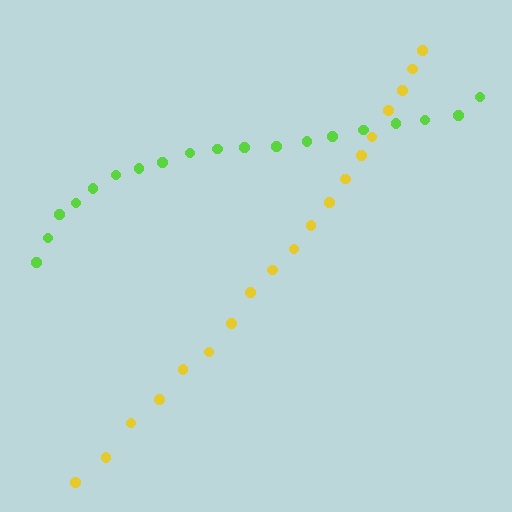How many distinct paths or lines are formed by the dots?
There are 2 distinct paths.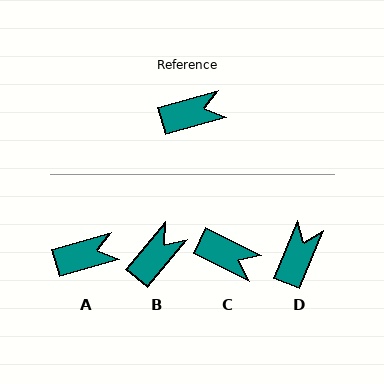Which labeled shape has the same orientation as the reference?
A.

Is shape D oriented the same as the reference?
No, it is off by about 51 degrees.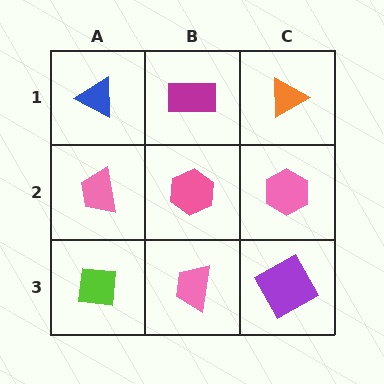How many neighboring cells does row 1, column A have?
2.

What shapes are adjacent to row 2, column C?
An orange triangle (row 1, column C), a purple square (row 3, column C), a pink hexagon (row 2, column B).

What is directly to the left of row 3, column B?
A lime square.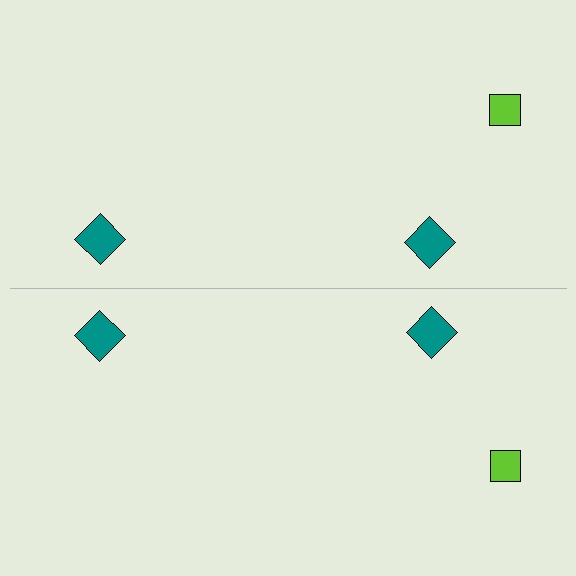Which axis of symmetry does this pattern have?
The pattern has a horizontal axis of symmetry running through the center of the image.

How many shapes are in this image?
There are 6 shapes in this image.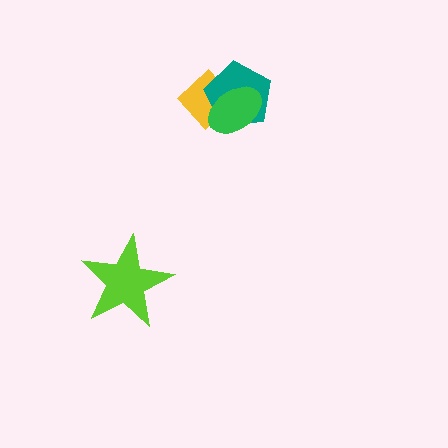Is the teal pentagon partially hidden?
Yes, it is partially covered by another shape.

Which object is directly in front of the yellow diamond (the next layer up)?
The teal pentagon is directly in front of the yellow diamond.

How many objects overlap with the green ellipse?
2 objects overlap with the green ellipse.